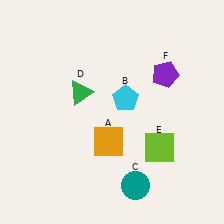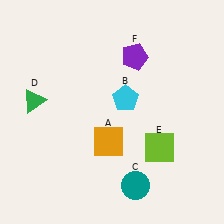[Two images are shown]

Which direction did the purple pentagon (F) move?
The purple pentagon (F) moved left.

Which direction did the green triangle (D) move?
The green triangle (D) moved left.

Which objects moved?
The objects that moved are: the green triangle (D), the purple pentagon (F).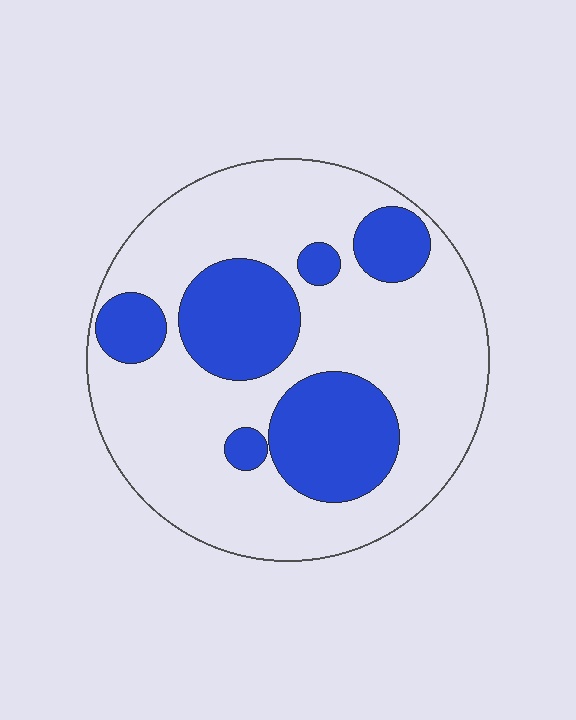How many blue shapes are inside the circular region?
6.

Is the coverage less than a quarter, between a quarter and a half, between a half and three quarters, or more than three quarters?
Between a quarter and a half.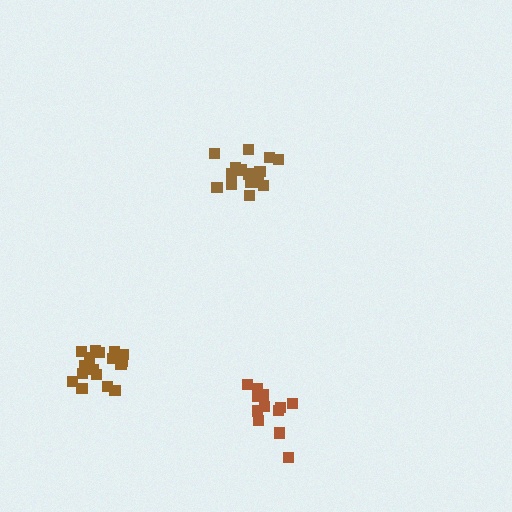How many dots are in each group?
Group 1: 17 dots, Group 2: 12 dots, Group 3: 17 dots (46 total).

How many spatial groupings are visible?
There are 3 spatial groupings.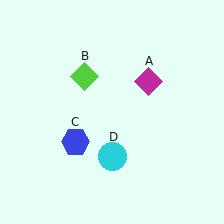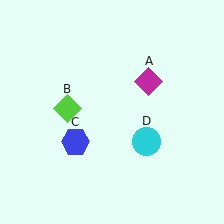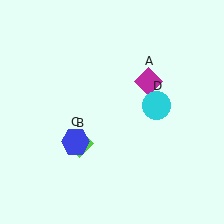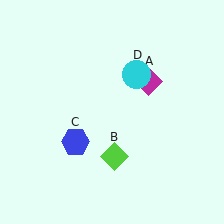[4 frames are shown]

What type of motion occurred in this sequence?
The lime diamond (object B), cyan circle (object D) rotated counterclockwise around the center of the scene.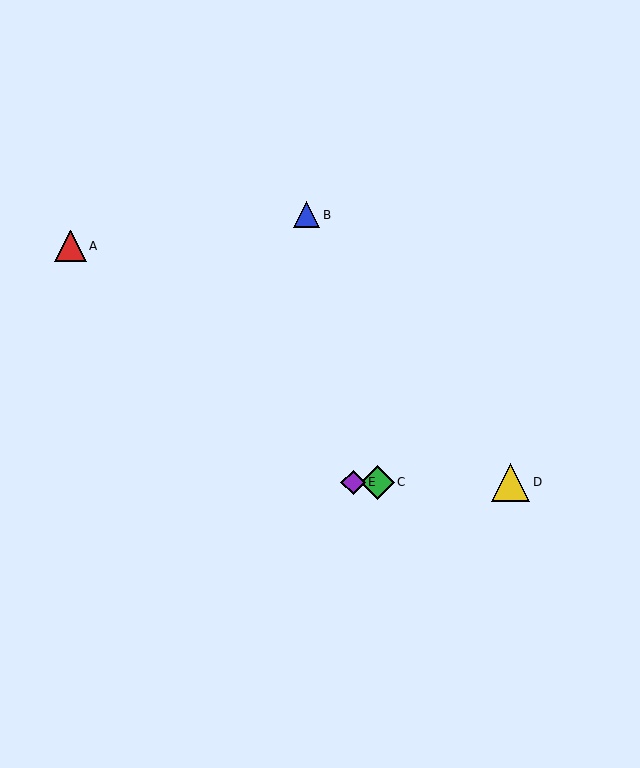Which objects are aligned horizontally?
Objects C, D, E are aligned horizontally.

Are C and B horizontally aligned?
No, C is at y≈482 and B is at y≈215.